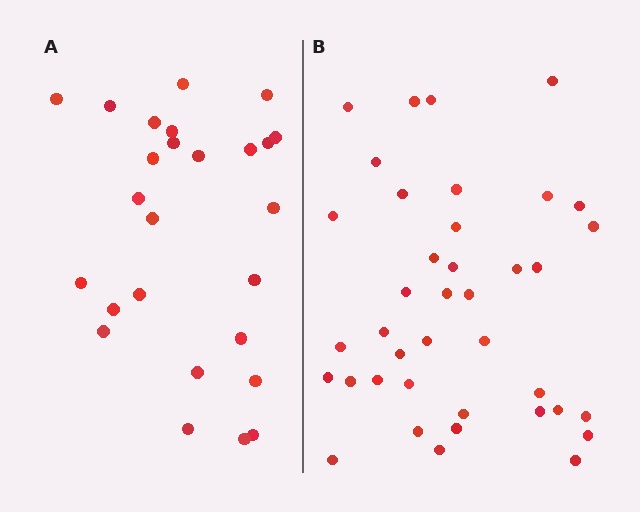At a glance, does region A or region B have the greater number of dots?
Region B (the right region) has more dots.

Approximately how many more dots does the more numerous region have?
Region B has approximately 15 more dots than region A.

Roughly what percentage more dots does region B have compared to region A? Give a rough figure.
About 50% more.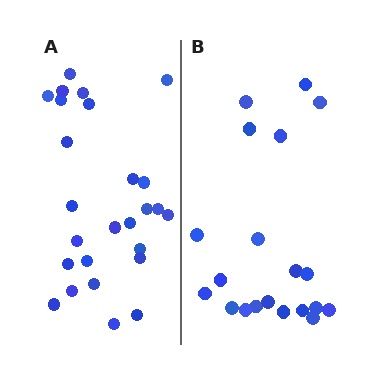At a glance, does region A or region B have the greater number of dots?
Region A (the left region) has more dots.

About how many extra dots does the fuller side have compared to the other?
Region A has about 6 more dots than region B.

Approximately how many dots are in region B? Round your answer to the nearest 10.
About 20 dots.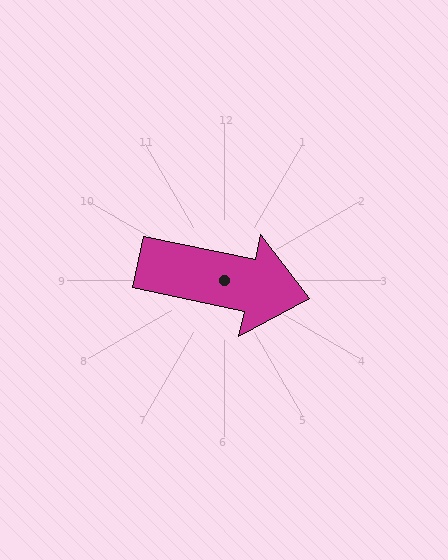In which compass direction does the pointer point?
East.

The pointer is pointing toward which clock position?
Roughly 3 o'clock.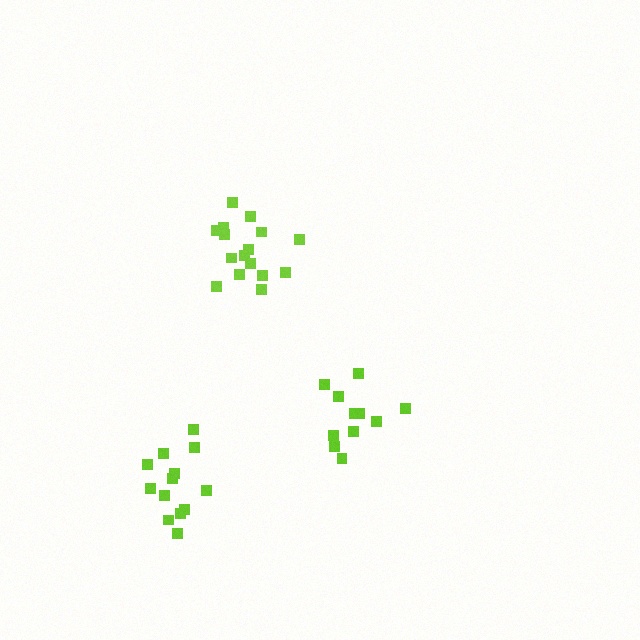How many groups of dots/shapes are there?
There are 3 groups.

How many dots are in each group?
Group 1: 16 dots, Group 2: 11 dots, Group 3: 13 dots (40 total).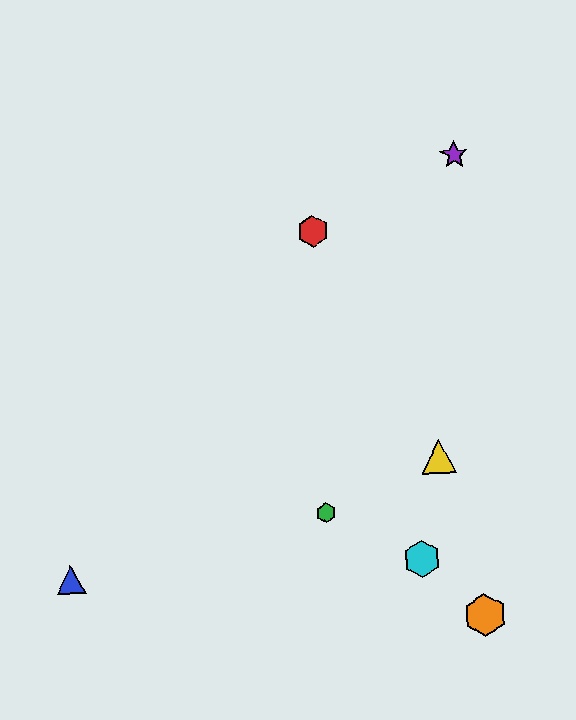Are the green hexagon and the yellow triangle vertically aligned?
No, the green hexagon is at x≈326 and the yellow triangle is at x≈439.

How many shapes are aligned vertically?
2 shapes (the red hexagon, the green hexagon) are aligned vertically.